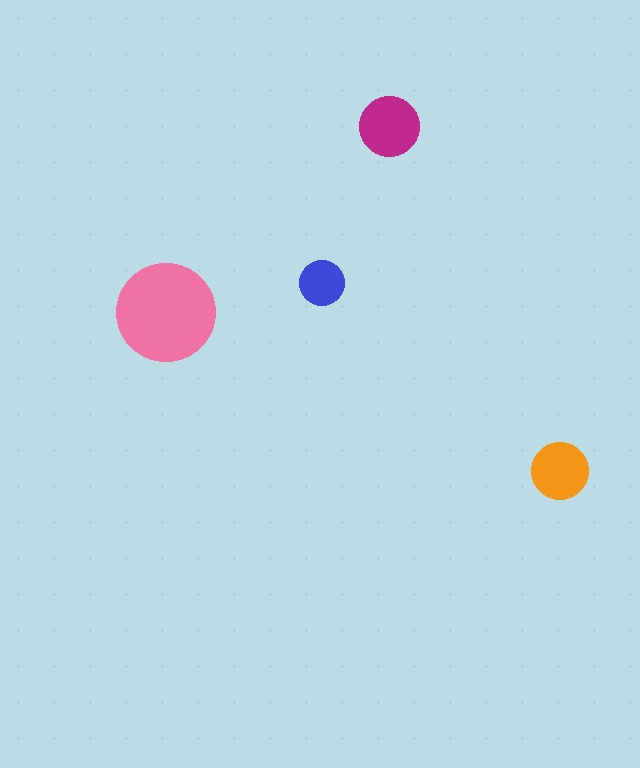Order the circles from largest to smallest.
the pink one, the magenta one, the orange one, the blue one.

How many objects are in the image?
There are 4 objects in the image.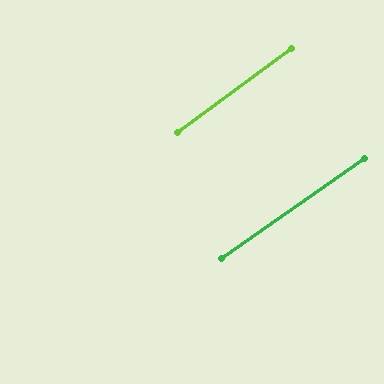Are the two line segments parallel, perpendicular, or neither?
Parallel — their directions differ by only 1.1°.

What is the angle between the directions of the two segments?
Approximately 1 degree.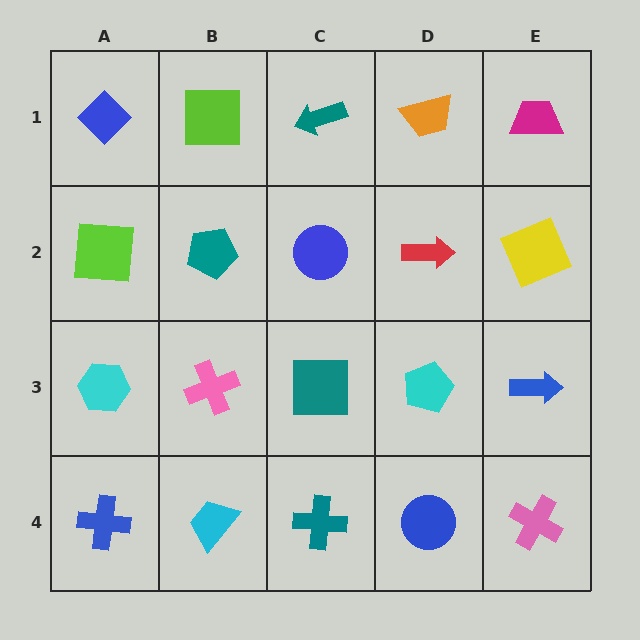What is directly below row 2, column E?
A blue arrow.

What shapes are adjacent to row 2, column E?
A magenta trapezoid (row 1, column E), a blue arrow (row 3, column E), a red arrow (row 2, column D).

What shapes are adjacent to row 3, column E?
A yellow square (row 2, column E), a pink cross (row 4, column E), a cyan pentagon (row 3, column D).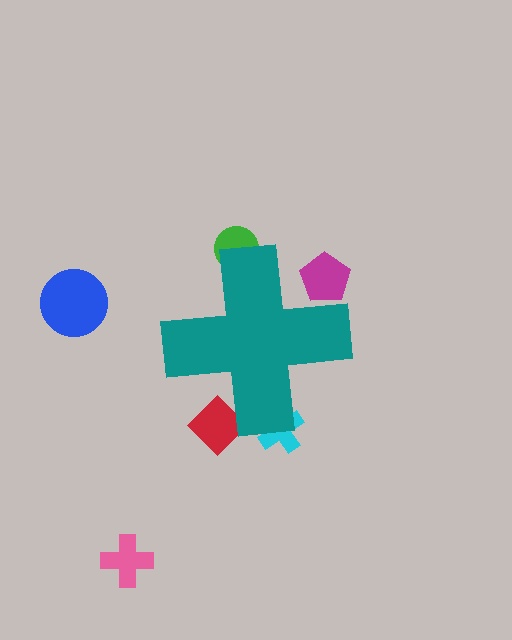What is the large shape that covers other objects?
A teal cross.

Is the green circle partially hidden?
Yes, the green circle is partially hidden behind the teal cross.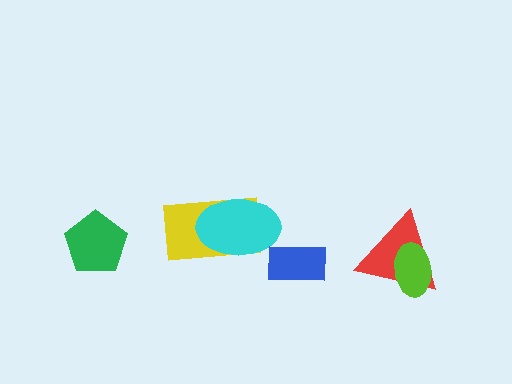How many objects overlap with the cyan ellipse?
1 object overlaps with the cyan ellipse.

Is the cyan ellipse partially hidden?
No, no other shape covers it.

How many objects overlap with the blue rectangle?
0 objects overlap with the blue rectangle.